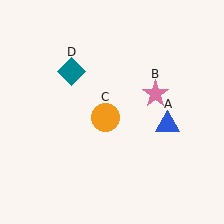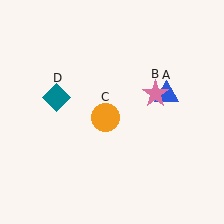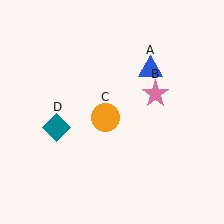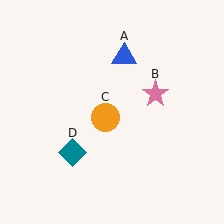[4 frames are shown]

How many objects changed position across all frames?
2 objects changed position: blue triangle (object A), teal diamond (object D).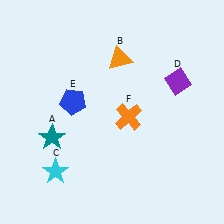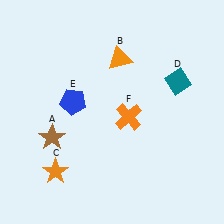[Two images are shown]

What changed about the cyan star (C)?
In Image 1, C is cyan. In Image 2, it changed to orange.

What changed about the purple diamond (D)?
In Image 1, D is purple. In Image 2, it changed to teal.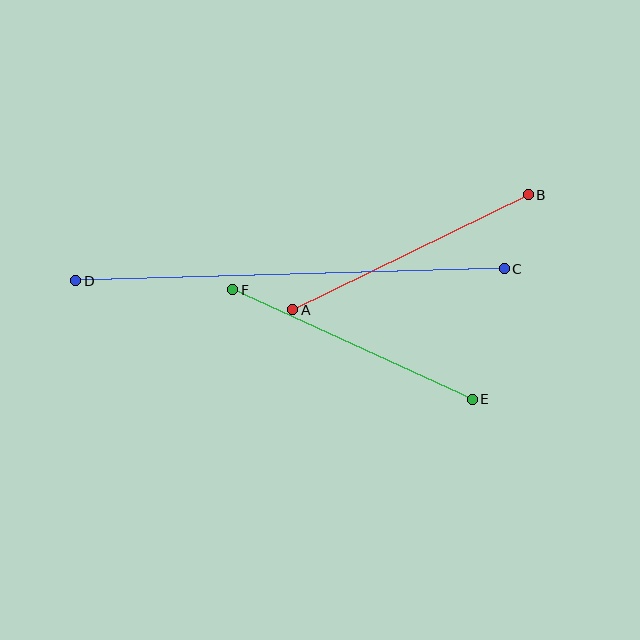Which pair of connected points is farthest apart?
Points C and D are farthest apart.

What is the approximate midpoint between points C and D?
The midpoint is at approximately (290, 275) pixels.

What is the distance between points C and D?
The distance is approximately 429 pixels.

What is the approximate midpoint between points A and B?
The midpoint is at approximately (411, 252) pixels.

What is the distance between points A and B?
The distance is approximately 262 pixels.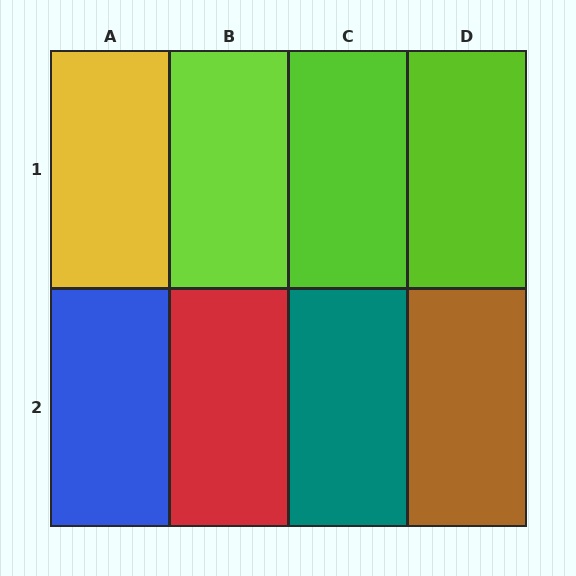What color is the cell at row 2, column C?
Teal.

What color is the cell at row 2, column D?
Brown.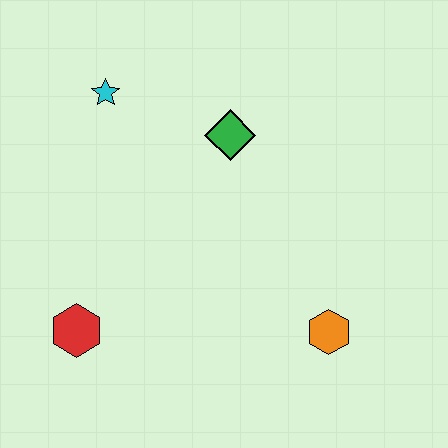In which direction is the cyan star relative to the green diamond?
The cyan star is to the left of the green diamond.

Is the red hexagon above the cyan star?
No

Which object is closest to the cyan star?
The green diamond is closest to the cyan star.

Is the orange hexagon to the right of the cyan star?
Yes